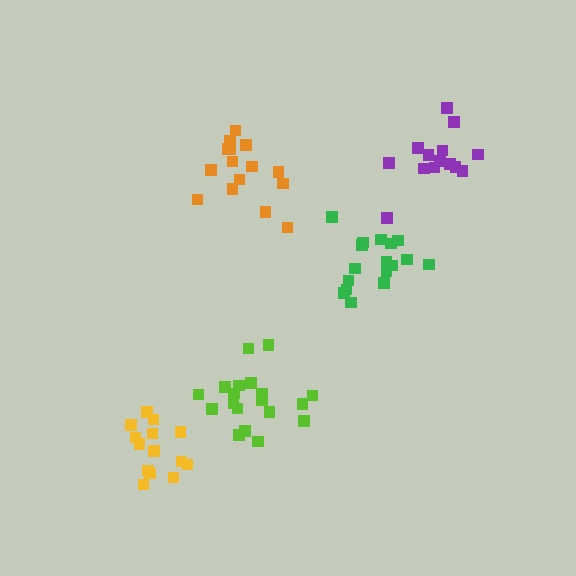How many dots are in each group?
Group 1: 19 dots, Group 2: 17 dots, Group 3: 14 dots, Group 4: 14 dots, Group 5: 15 dots (79 total).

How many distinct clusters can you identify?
There are 5 distinct clusters.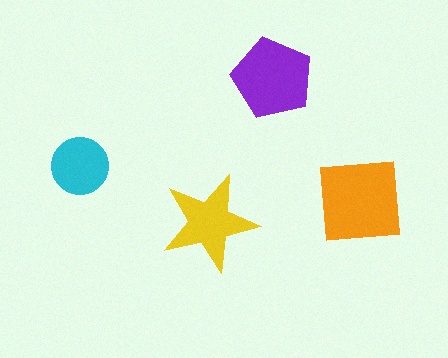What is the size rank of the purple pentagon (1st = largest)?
2nd.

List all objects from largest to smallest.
The orange square, the purple pentagon, the yellow star, the cyan circle.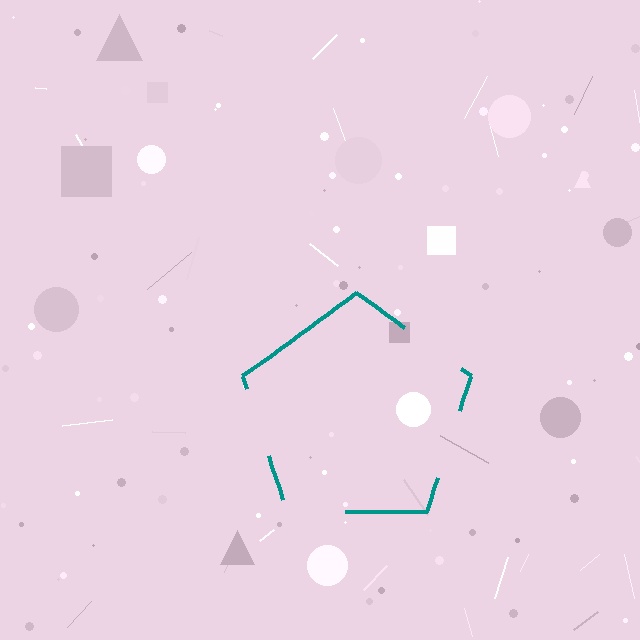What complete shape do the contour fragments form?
The contour fragments form a pentagon.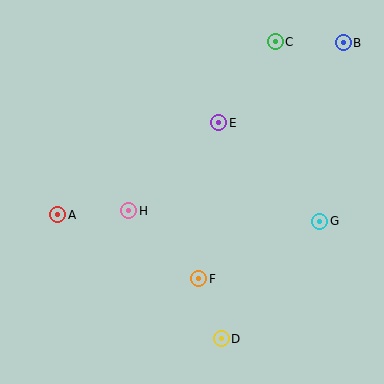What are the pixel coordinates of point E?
Point E is at (219, 123).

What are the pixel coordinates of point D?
Point D is at (221, 339).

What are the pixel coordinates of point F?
Point F is at (199, 279).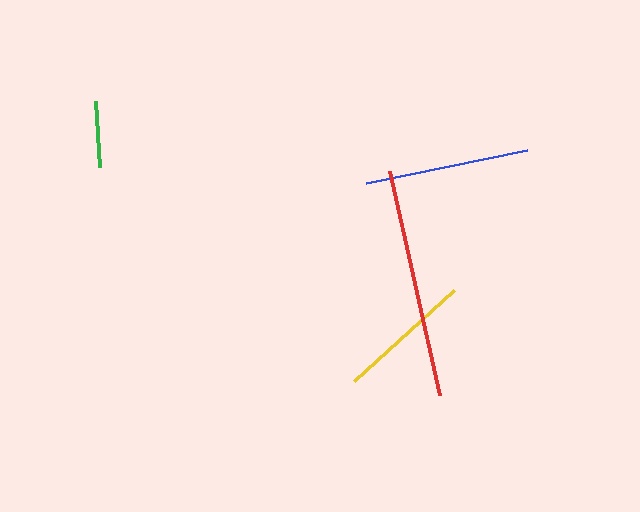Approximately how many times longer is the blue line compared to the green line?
The blue line is approximately 2.5 times the length of the green line.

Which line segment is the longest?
The red line is the longest at approximately 229 pixels.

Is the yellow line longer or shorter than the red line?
The red line is longer than the yellow line.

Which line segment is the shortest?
The green line is the shortest at approximately 67 pixels.